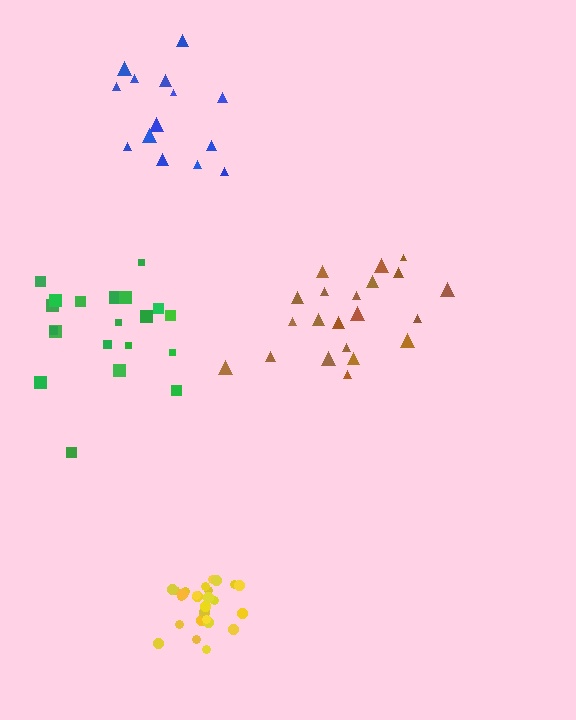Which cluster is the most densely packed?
Yellow.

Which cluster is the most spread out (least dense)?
Blue.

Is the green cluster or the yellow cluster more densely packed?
Yellow.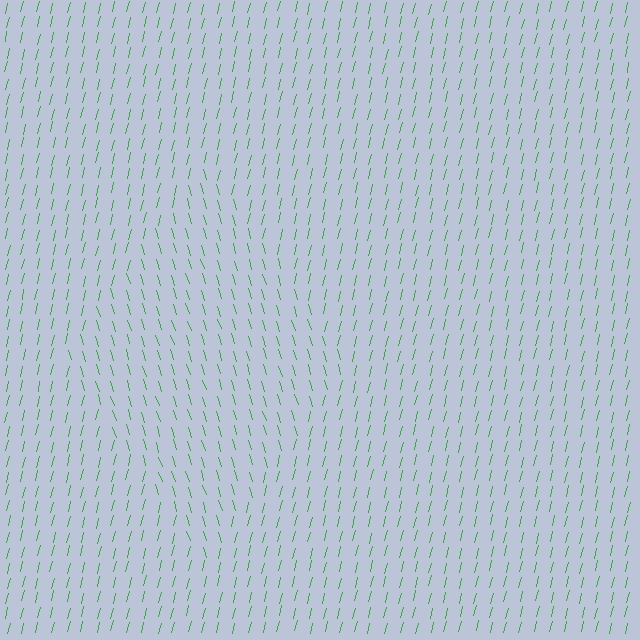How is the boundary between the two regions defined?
The boundary is defined purely by a change in line orientation (approximately 31 degrees difference). All lines are the same color and thickness.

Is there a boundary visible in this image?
Yes, there is a texture boundary formed by a change in line orientation.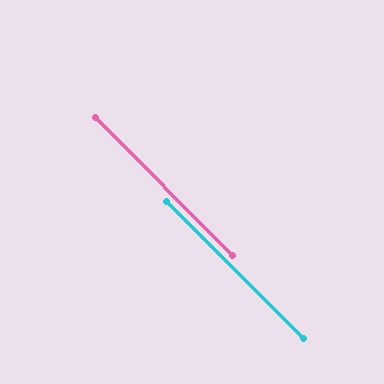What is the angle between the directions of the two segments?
Approximately 0 degrees.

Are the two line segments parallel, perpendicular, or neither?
Parallel — their directions differ by only 0.1°.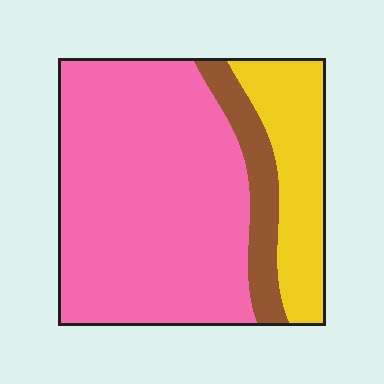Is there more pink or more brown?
Pink.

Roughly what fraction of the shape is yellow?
Yellow takes up about one fifth (1/5) of the shape.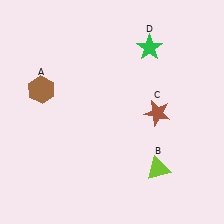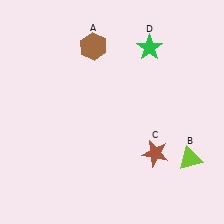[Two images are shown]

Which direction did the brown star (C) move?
The brown star (C) moved down.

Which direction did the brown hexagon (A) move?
The brown hexagon (A) moved right.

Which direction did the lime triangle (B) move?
The lime triangle (B) moved right.